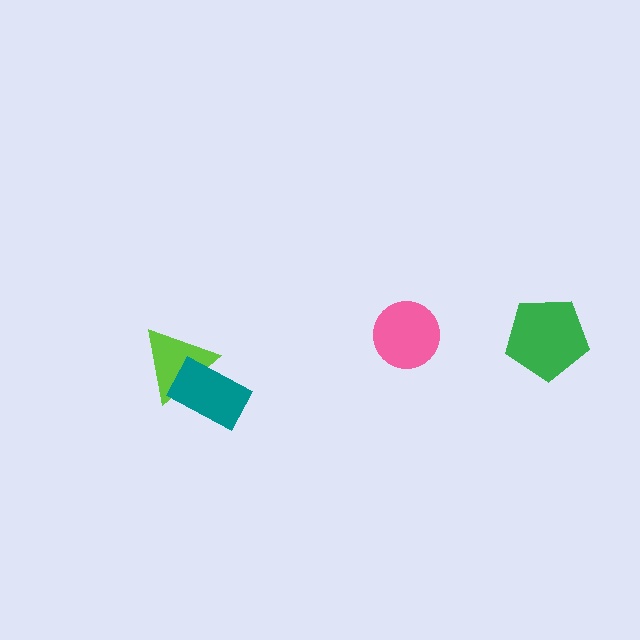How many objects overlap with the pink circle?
0 objects overlap with the pink circle.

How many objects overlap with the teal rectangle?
1 object overlaps with the teal rectangle.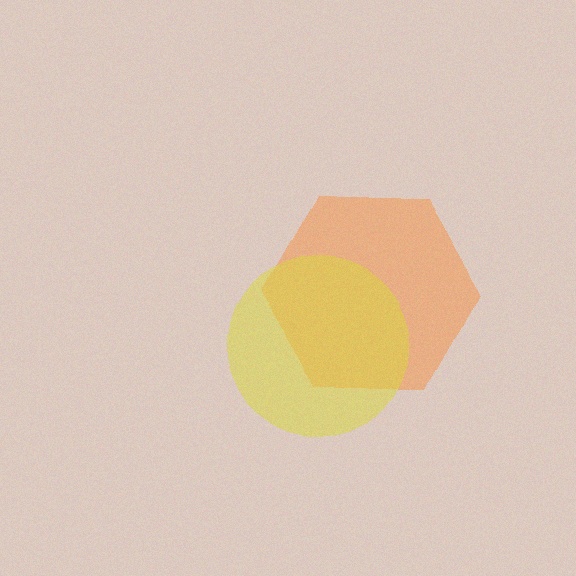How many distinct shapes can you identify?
There are 2 distinct shapes: an orange hexagon, a yellow circle.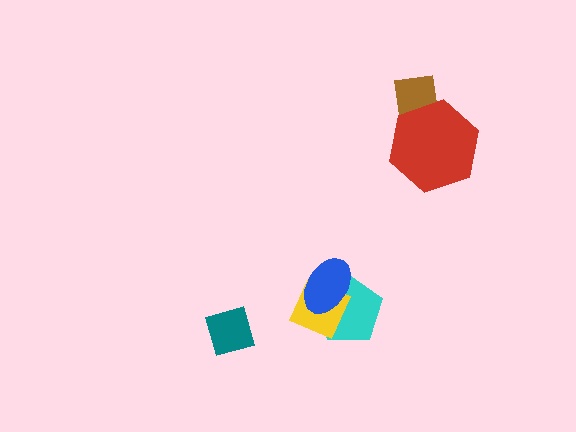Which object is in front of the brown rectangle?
The red hexagon is in front of the brown rectangle.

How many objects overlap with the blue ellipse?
2 objects overlap with the blue ellipse.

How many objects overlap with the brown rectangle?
1 object overlaps with the brown rectangle.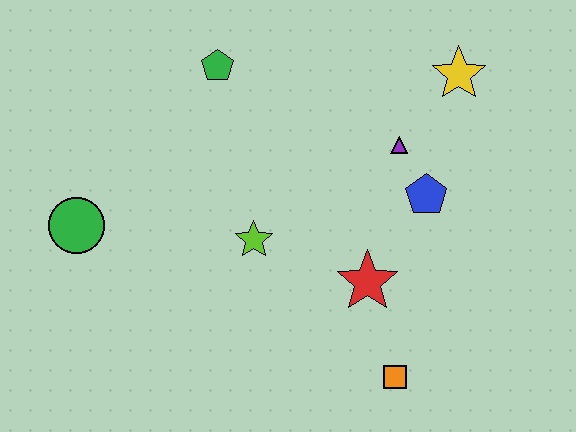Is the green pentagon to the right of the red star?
No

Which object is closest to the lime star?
The red star is closest to the lime star.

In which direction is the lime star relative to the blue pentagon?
The lime star is to the left of the blue pentagon.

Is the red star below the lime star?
Yes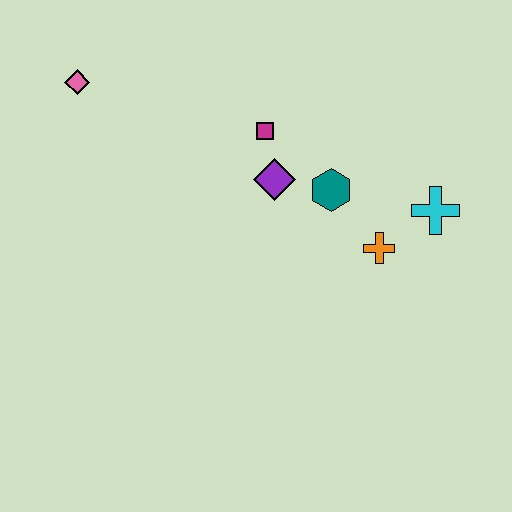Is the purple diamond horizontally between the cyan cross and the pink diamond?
Yes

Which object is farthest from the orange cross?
The pink diamond is farthest from the orange cross.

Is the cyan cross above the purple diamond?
No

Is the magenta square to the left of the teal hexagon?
Yes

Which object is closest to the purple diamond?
The magenta square is closest to the purple diamond.